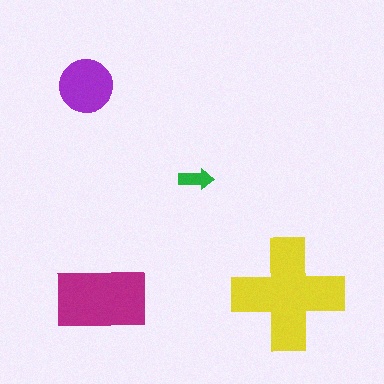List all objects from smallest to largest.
The green arrow, the purple circle, the magenta rectangle, the yellow cross.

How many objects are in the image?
There are 4 objects in the image.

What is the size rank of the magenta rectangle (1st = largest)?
2nd.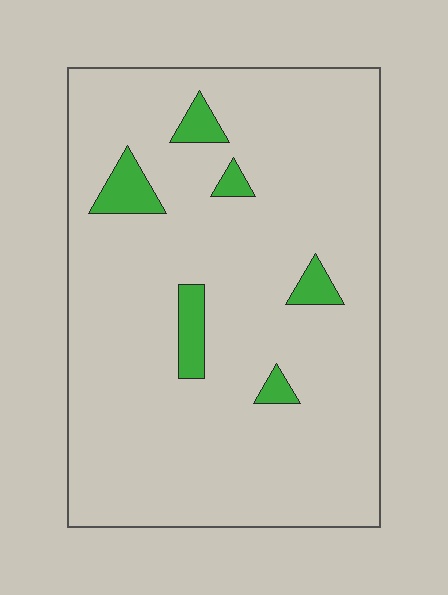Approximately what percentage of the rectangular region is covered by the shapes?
Approximately 5%.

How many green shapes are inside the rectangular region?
6.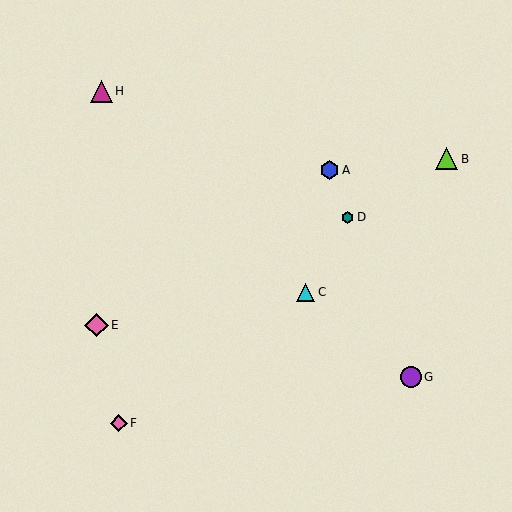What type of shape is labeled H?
Shape H is a magenta triangle.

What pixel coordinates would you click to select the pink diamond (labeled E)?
Click at (97, 325) to select the pink diamond E.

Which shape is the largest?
The pink diamond (labeled E) is the largest.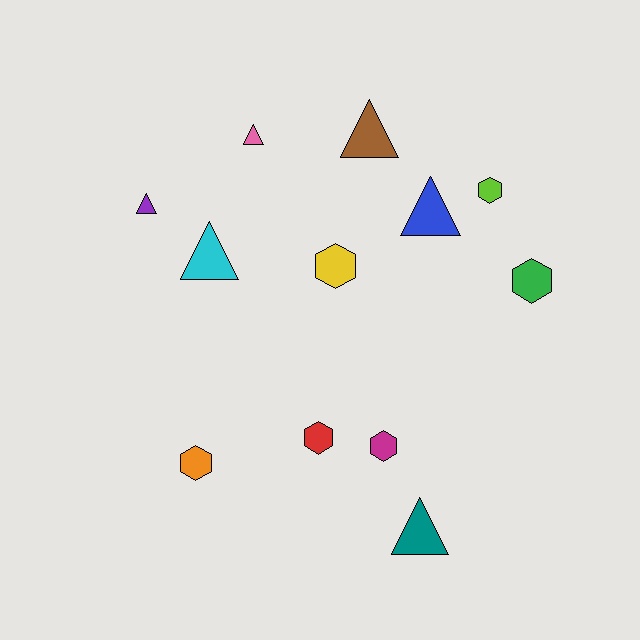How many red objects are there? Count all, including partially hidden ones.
There is 1 red object.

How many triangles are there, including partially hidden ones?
There are 6 triangles.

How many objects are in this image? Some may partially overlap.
There are 12 objects.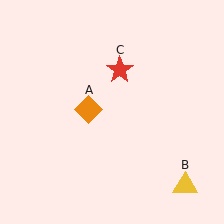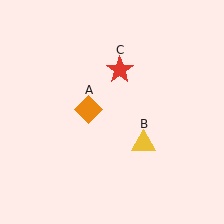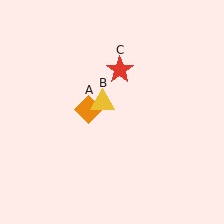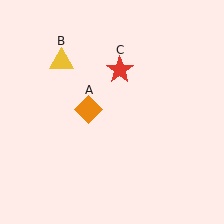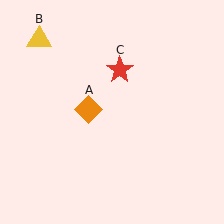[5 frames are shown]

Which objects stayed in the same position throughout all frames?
Orange diamond (object A) and red star (object C) remained stationary.